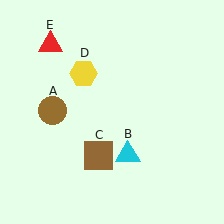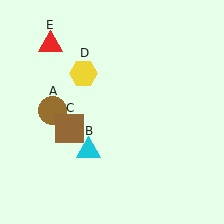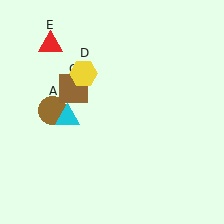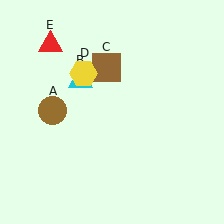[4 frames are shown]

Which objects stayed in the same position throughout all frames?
Brown circle (object A) and yellow hexagon (object D) and red triangle (object E) remained stationary.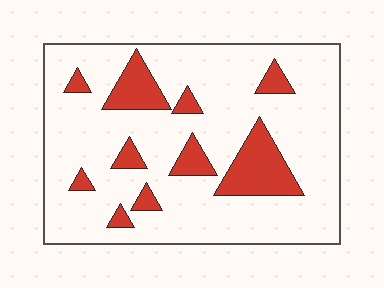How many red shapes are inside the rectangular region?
10.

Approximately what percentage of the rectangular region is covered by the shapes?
Approximately 20%.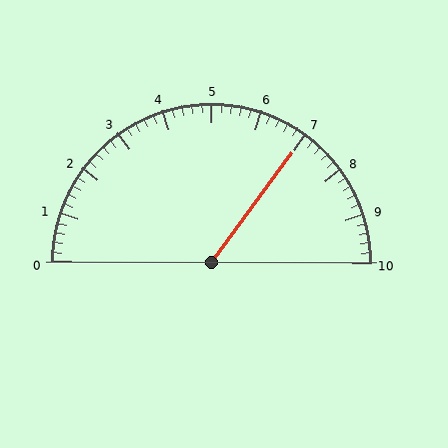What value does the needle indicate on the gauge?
The needle indicates approximately 7.0.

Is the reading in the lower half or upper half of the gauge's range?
The reading is in the upper half of the range (0 to 10).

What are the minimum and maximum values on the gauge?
The gauge ranges from 0 to 10.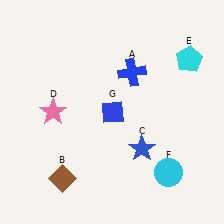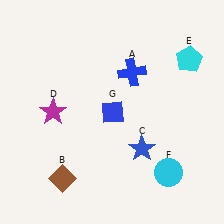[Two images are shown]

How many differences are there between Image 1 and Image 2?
There is 1 difference between the two images.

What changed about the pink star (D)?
In Image 1, D is pink. In Image 2, it changed to magenta.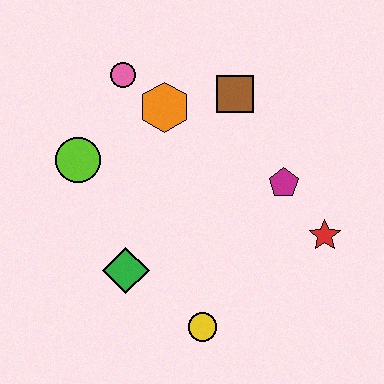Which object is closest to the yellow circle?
The green diamond is closest to the yellow circle.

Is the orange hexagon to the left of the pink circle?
No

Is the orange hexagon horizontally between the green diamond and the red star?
Yes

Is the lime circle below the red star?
No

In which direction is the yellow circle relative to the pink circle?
The yellow circle is below the pink circle.